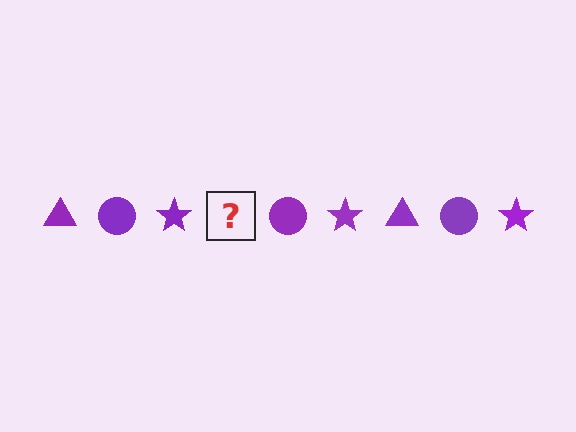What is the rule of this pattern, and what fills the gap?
The rule is that the pattern cycles through triangle, circle, star shapes in purple. The gap should be filled with a purple triangle.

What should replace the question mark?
The question mark should be replaced with a purple triangle.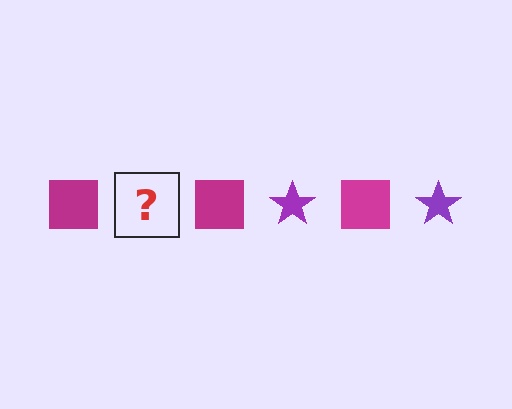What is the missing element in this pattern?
The missing element is a purple star.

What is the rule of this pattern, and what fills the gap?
The rule is that the pattern alternates between magenta square and purple star. The gap should be filled with a purple star.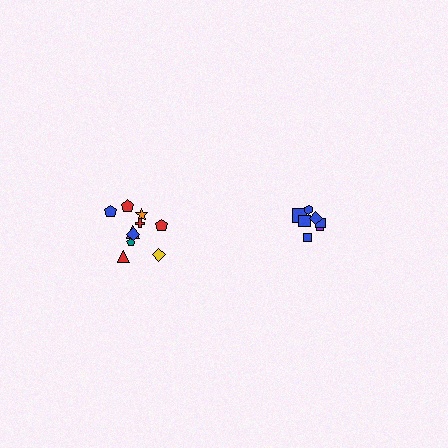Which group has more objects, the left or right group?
The left group.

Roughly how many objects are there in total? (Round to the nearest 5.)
Roughly 15 objects in total.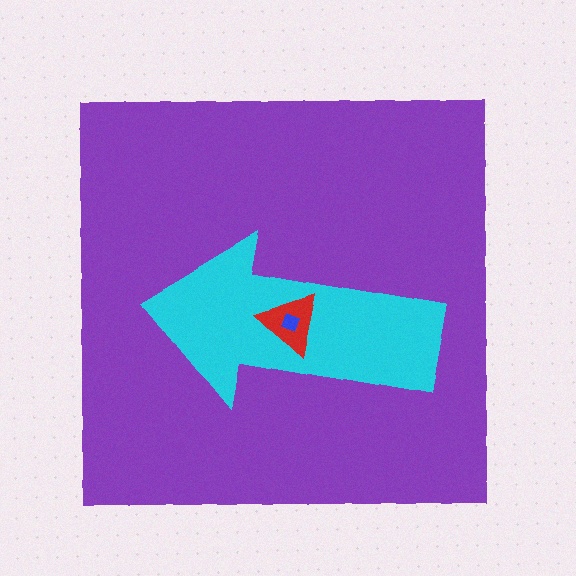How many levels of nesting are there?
4.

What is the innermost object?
The blue diamond.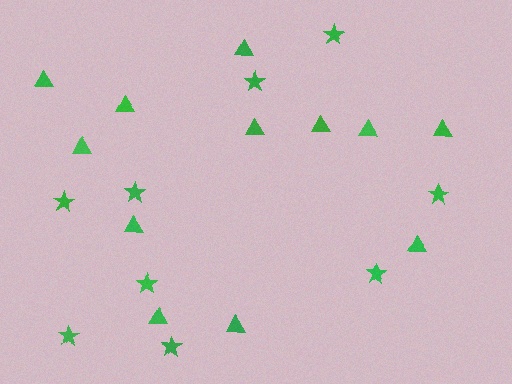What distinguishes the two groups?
There are 2 groups: one group of stars (9) and one group of triangles (12).